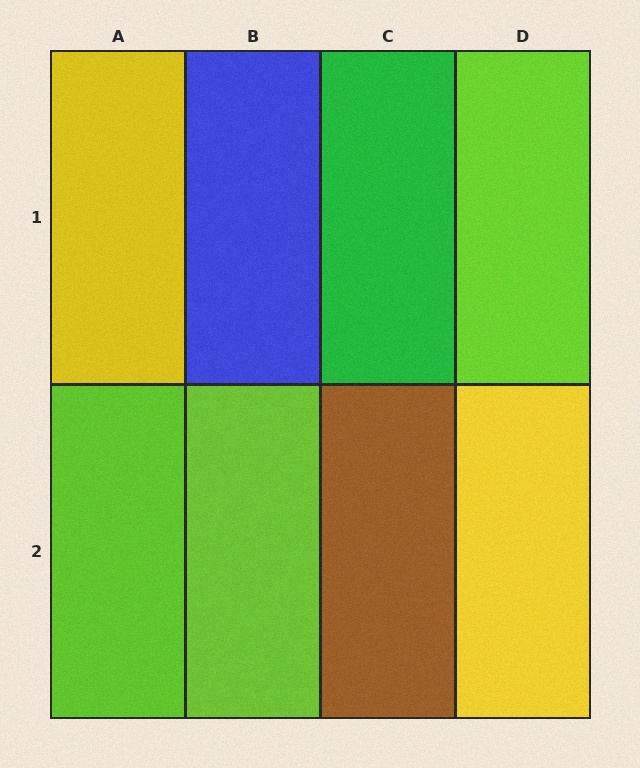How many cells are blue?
1 cell is blue.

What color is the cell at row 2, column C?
Brown.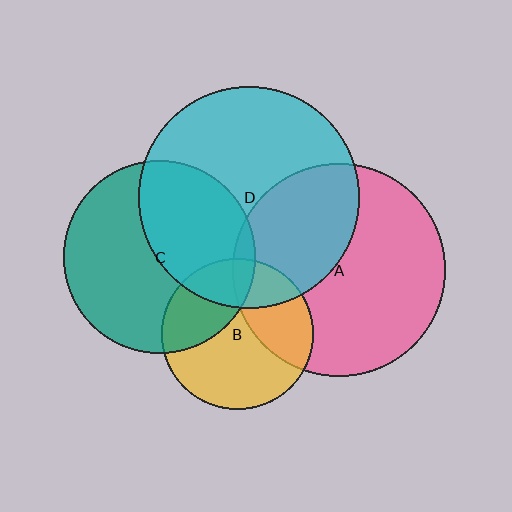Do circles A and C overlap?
Yes.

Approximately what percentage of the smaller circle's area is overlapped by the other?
Approximately 5%.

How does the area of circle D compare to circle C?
Approximately 1.3 times.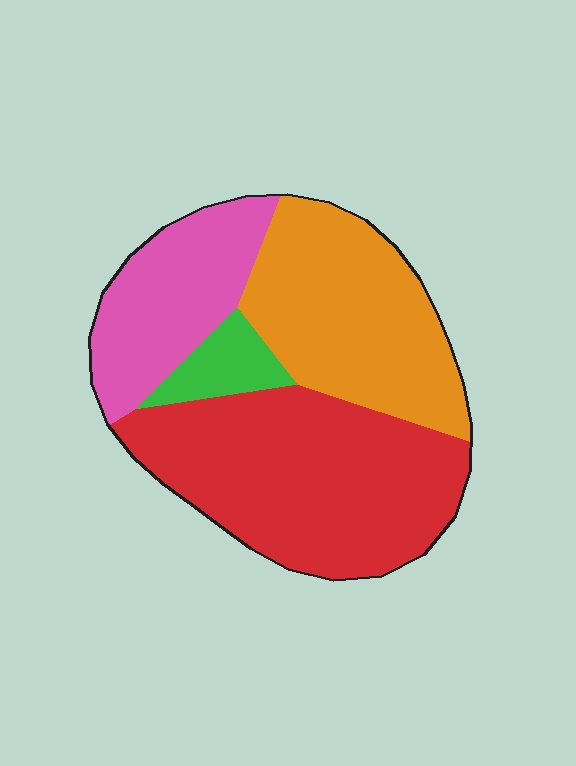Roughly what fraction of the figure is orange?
Orange covers about 30% of the figure.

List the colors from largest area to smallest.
From largest to smallest: red, orange, pink, green.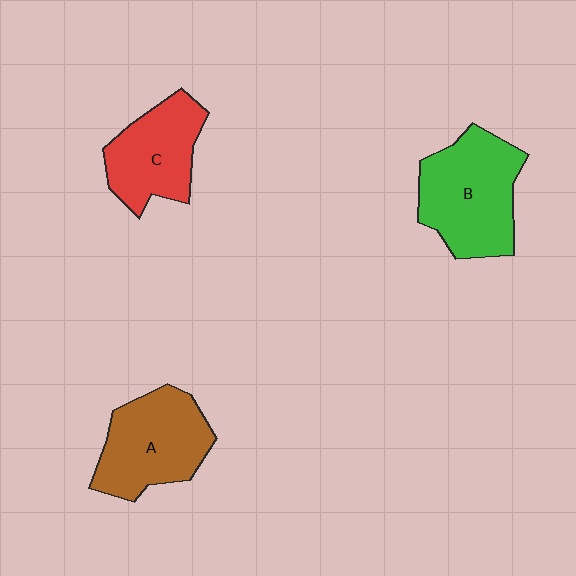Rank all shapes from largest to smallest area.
From largest to smallest: B (green), A (brown), C (red).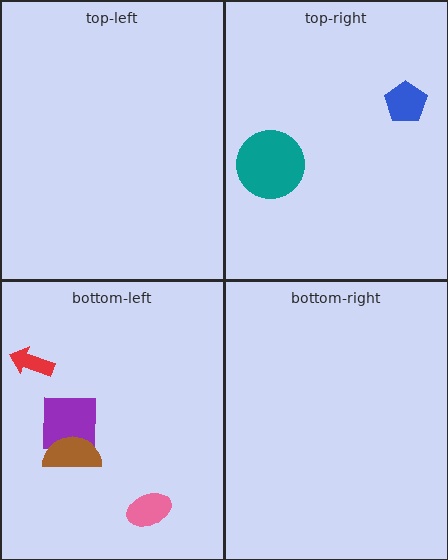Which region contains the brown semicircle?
The bottom-left region.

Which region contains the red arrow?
The bottom-left region.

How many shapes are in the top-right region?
2.